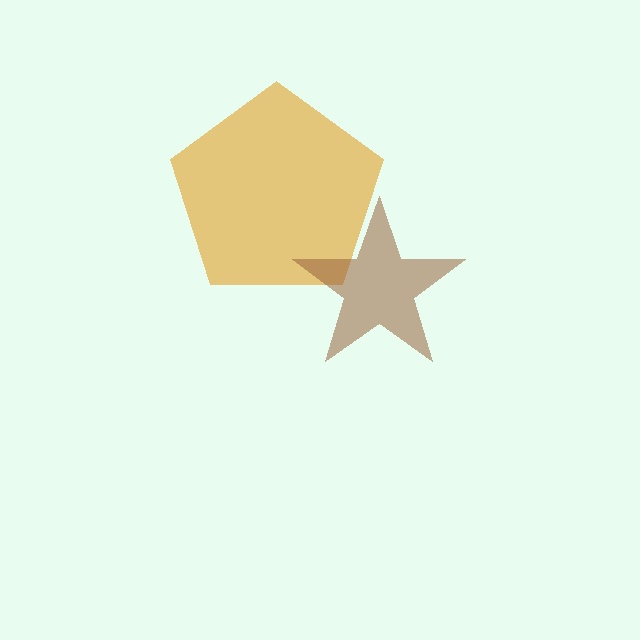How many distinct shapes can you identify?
There are 2 distinct shapes: an orange pentagon, a brown star.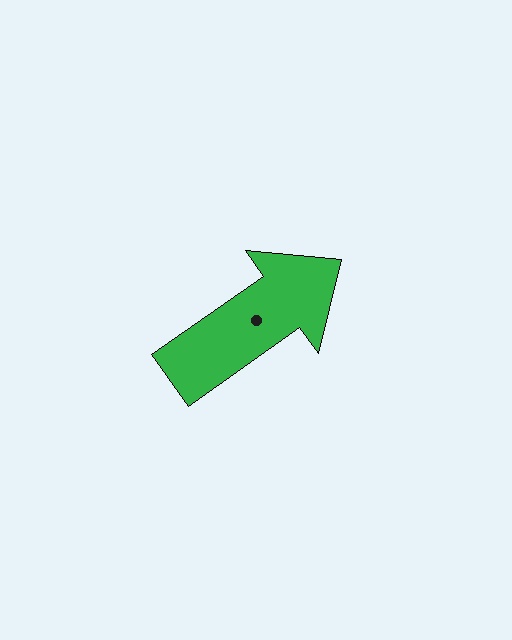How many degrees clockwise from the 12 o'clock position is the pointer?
Approximately 55 degrees.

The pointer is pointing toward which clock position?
Roughly 2 o'clock.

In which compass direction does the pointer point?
Northeast.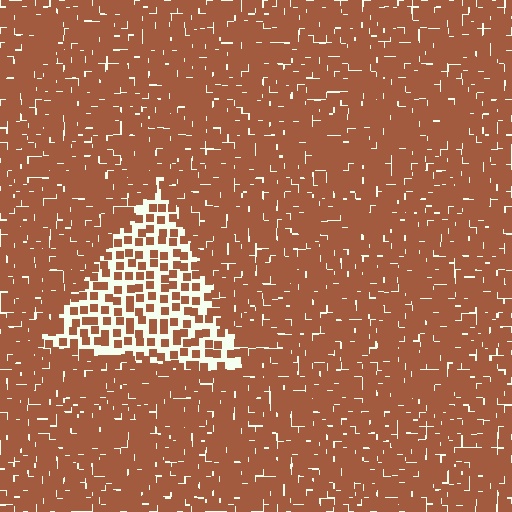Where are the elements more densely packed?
The elements are more densely packed outside the triangle boundary.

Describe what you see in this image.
The image contains small brown elements arranged at two different densities. A triangle-shaped region is visible where the elements are less densely packed than the surrounding area.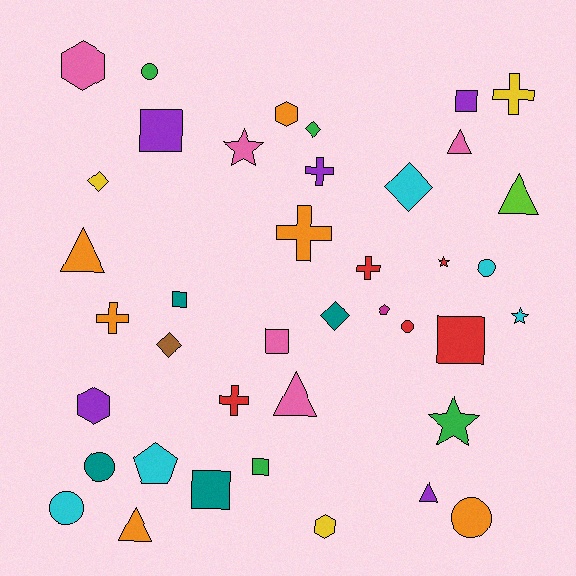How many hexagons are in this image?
There are 4 hexagons.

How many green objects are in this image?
There are 4 green objects.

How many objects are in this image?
There are 40 objects.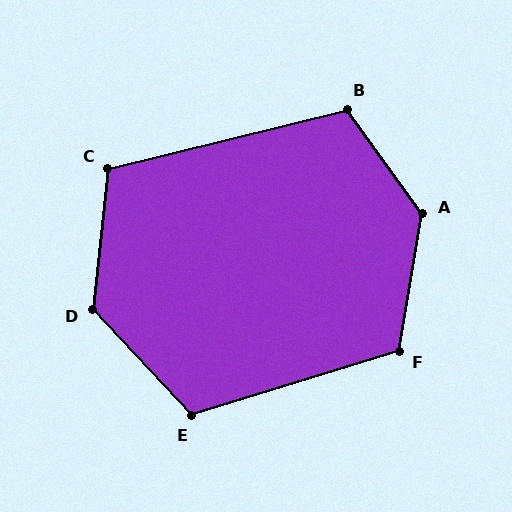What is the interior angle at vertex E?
Approximately 116 degrees (obtuse).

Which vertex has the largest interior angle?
A, at approximately 134 degrees.